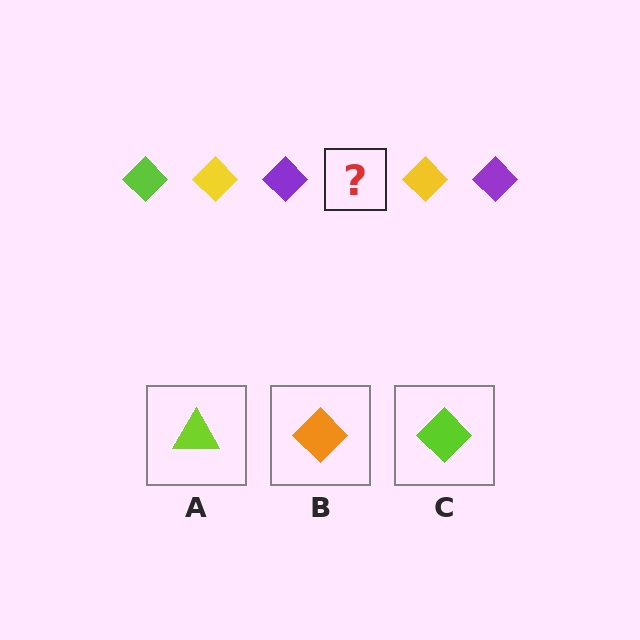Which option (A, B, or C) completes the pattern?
C.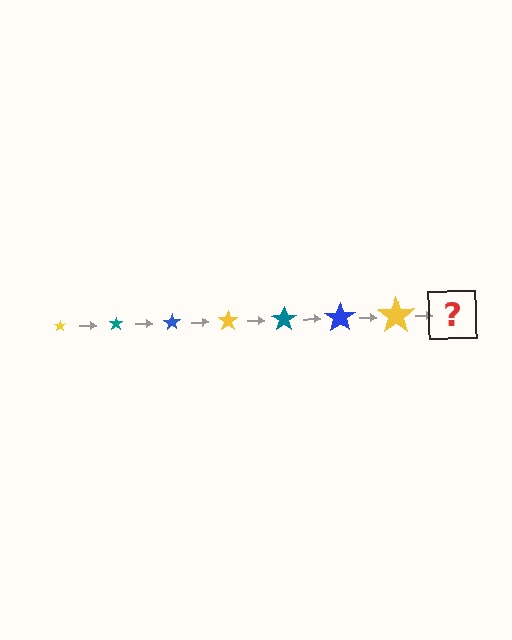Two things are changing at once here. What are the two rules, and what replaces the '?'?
The two rules are that the star grows larger each step and the color cycles through yellow, teal, and blue. The '?' should be a teal star, larger than the previous one.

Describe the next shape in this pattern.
It should be a teal star, larger than the previous one.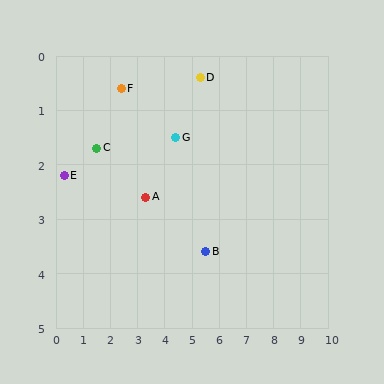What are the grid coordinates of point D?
Point D is at approximately (5.3, 0.4).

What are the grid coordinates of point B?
Point B is at approximately (5.5, 3.6).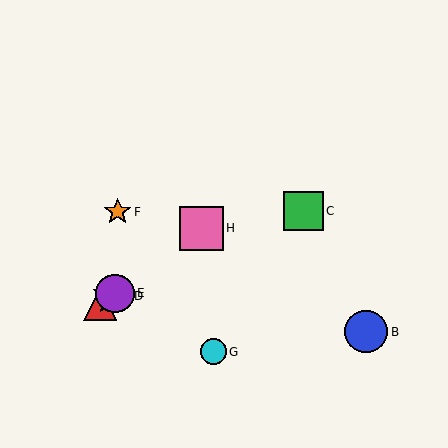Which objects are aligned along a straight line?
Objects A, D, E, H are aligned along a straight line.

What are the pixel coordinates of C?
Object C is at (303, 211).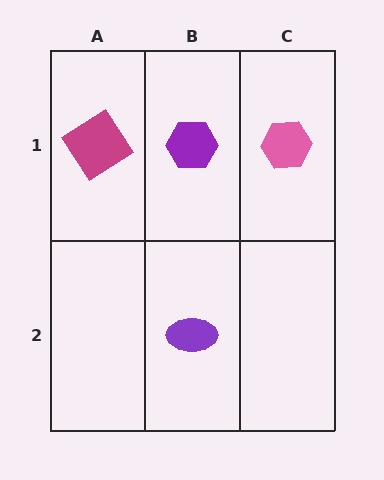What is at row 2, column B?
A purple ellipse.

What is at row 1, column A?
A magenta diamond.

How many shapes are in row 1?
3 shapes.